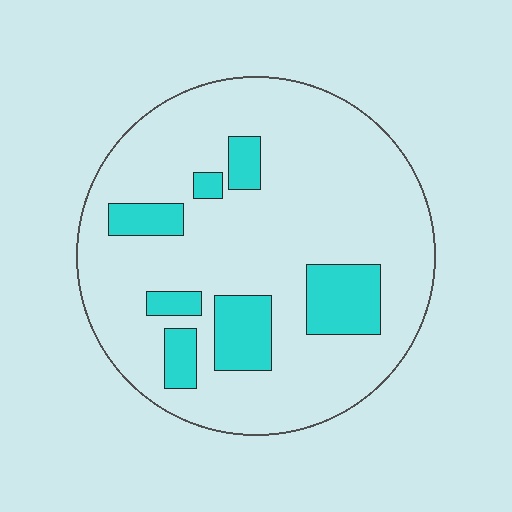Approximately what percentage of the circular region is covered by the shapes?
Approximately 20%.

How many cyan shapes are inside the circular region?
7.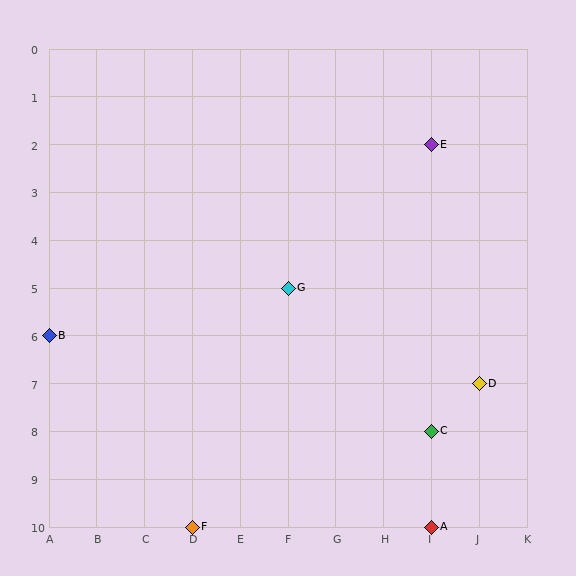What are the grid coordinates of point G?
Point G is at grid coordinates (F, 5).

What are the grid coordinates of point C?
Point C is at grid coordinates (I, 8).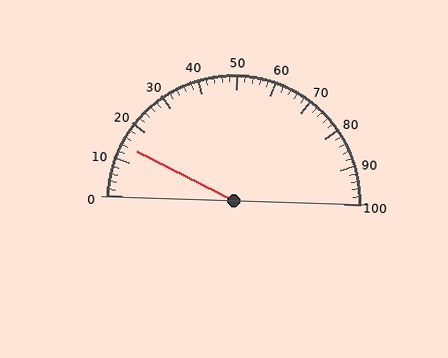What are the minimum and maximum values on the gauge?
The gauge ranges from 0 to 100.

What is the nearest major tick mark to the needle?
The nearest major tick mark is 10.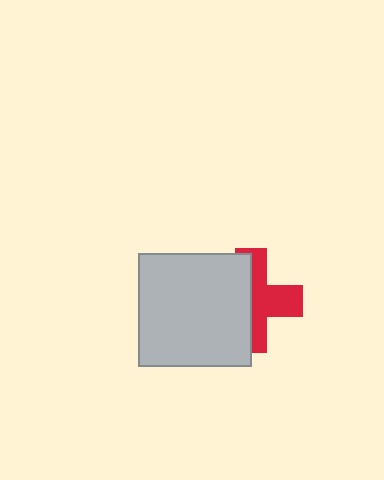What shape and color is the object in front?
The object in front is a light gray square.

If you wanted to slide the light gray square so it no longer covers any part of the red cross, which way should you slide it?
Slide it left — that is the most direct way to separate the two shapes.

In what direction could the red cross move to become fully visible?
The red cross could move right. That would shift it out from behind the light gray square entirely.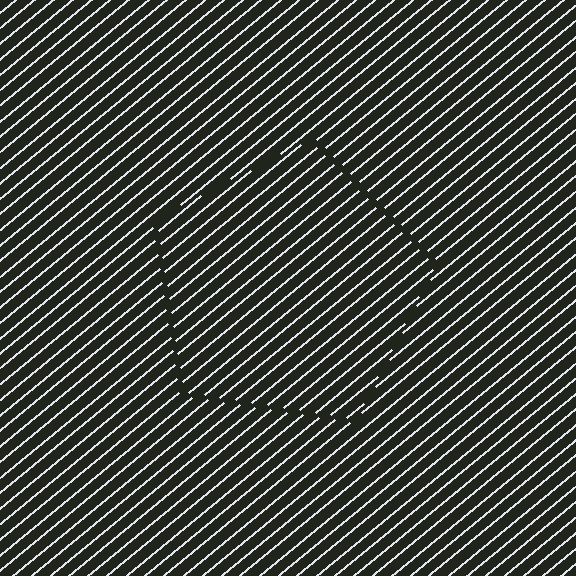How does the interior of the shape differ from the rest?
The interior of the shape contains the same grating, shifted by half a period — the contour is defined by the phase discontinuity where line-ends from the inner and outer gratings abut.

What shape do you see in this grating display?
An illusory pentagon. The interior of the shape contains the same grating, shifted by half a period — the contour is defined by the phase discontinuity where line-ends from the inner and outer gratings abut.